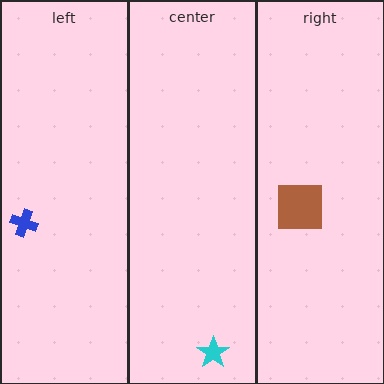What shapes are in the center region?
The cyan star.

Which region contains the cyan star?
The center region.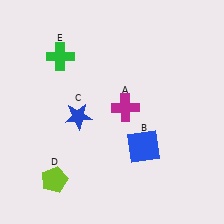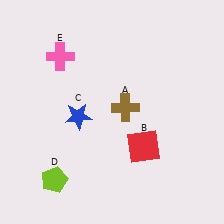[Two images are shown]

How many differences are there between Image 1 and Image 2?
There are 3 differences between the two images.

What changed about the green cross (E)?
In Image 1, E is green. In Image 2, it changed to pink.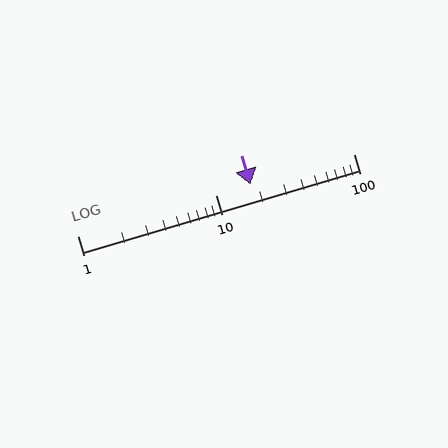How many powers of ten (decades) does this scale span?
The scale spans 2 decades, from 1 to 100.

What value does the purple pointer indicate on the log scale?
The pointer indicates approximately 18.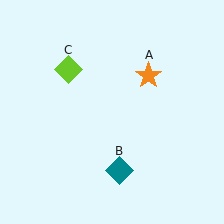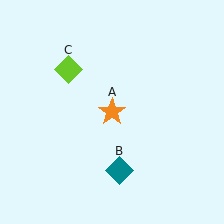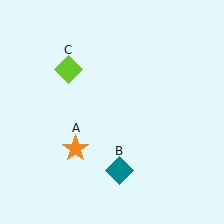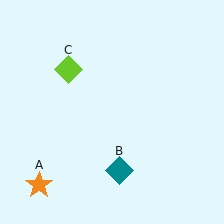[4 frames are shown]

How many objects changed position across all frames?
1 object changed position: orange star (object A).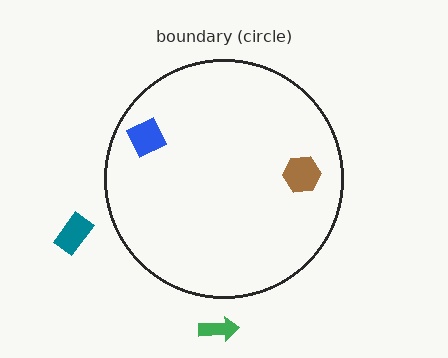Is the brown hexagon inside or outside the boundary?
Inside.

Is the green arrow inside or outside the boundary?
Outside.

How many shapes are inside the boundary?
2 inside, 2 outside.